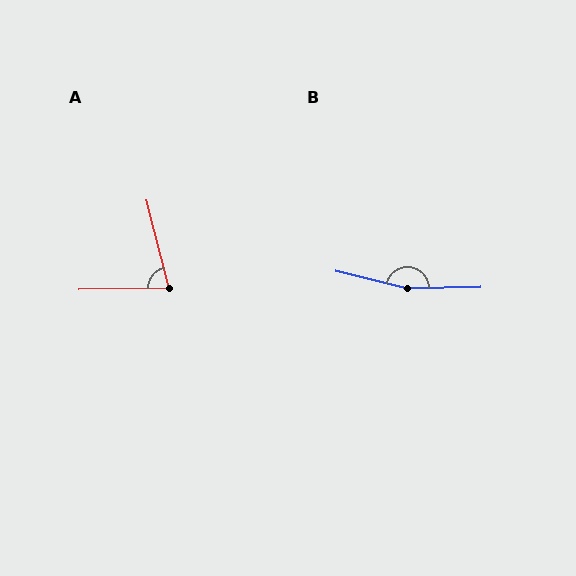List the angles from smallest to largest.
A (77°), B (165°).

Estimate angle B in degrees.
Approximately 165 degrees.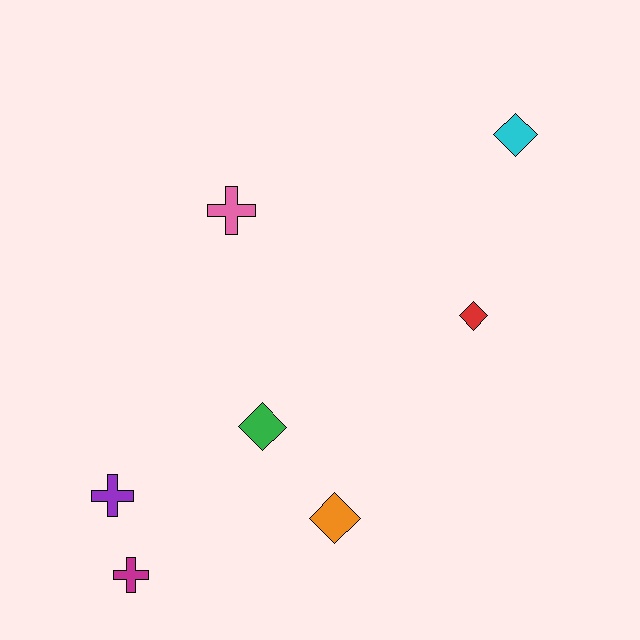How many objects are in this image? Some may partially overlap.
There are 7 objects.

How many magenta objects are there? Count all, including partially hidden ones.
There is 1 magenta object.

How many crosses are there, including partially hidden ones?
There are 3 crosses.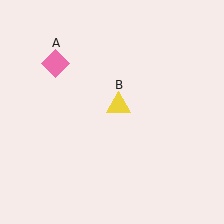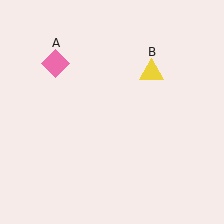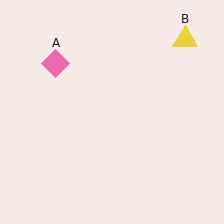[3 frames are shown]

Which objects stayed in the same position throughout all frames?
Pink diamond (object A) remained stationary.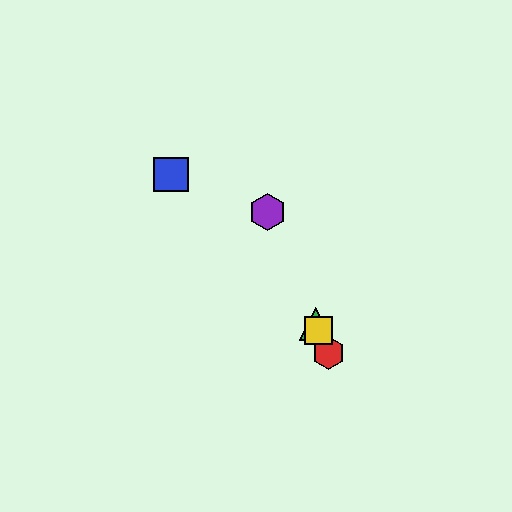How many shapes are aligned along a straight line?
4 shapes (the red hexagon, the green triangle, the yellow square, the purple hexagon) are aligned along a straight line.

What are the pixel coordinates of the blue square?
The blue square is at (171, 174).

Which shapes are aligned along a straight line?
The red hexagon, the green triangle, the yellow square, the purple hexagon are aligned along a straight line.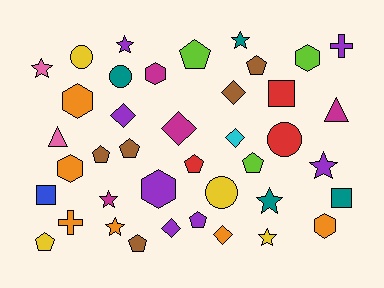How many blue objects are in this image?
There is 1 blue object.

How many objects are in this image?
There are 40 objects.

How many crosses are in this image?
There are 2 crosses.